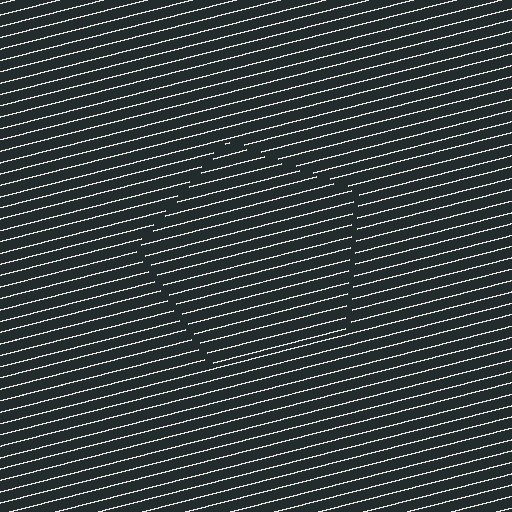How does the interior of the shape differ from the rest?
The interior of the shape contains the same grating, shifted by half a period — the contour is defined by the phase discontinuity where line-ends from the inner and outer gratings abut.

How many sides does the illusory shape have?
5 sides — the line-ends trace a pentagon.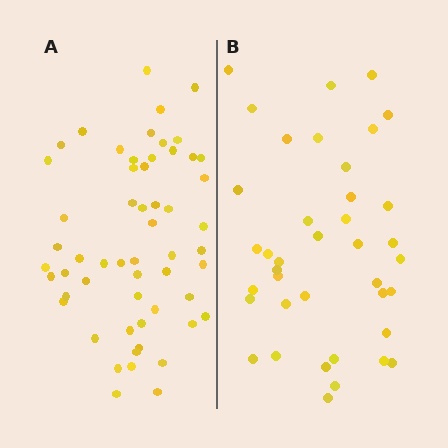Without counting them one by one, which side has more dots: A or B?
Region A (the left region) has more dots.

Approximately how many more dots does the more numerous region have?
Region A has approximately 15 more dots than region B.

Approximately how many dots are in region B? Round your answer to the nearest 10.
About 40 dots. (The exact count is 39, which rounds to 40.)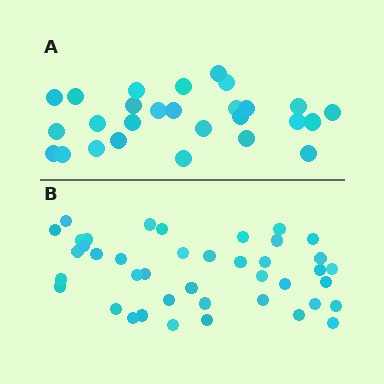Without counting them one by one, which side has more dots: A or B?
Region B (the bottom region) has more dots.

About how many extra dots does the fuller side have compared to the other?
Region B has approximately 15 more dots than region A.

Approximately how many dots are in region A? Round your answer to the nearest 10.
About 30 dots. (The exact count is 27, which rounds to 30.)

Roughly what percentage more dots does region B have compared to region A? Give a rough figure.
About 50% more.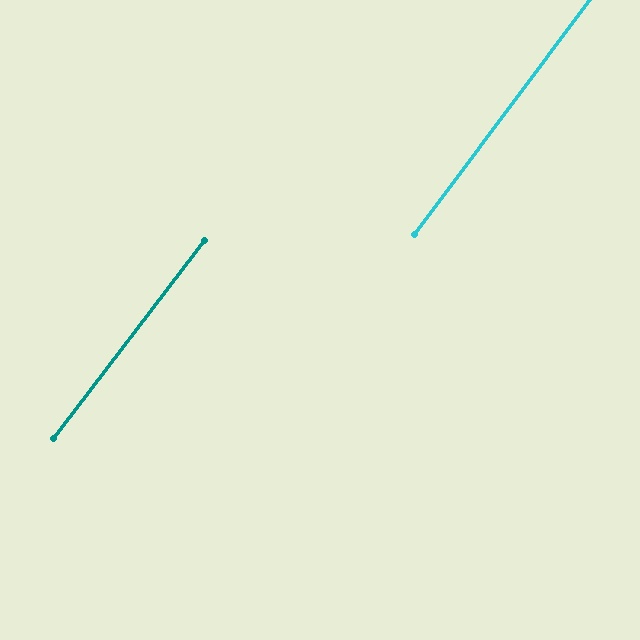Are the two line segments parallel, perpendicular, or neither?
Parallel — their directions differ by only 0.6°.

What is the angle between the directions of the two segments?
Approximately 1 degree.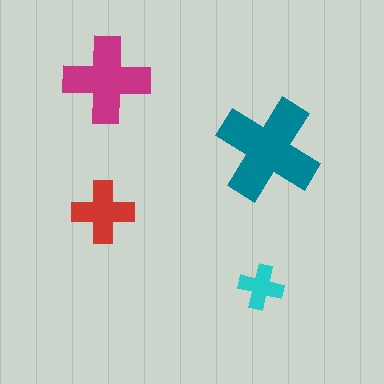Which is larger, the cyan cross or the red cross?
The red one.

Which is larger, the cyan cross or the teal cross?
The teal one.